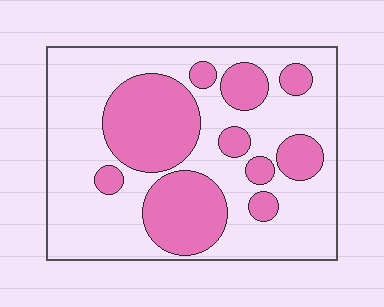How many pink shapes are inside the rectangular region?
10.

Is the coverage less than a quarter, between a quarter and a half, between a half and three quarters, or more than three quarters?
Between a quarter and a half.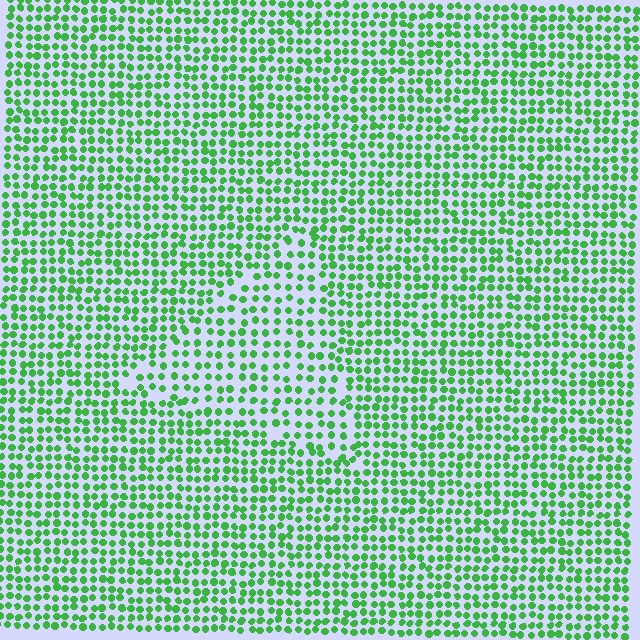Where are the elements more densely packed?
The elements are more densely packed outside the triangle boundary.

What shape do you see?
I see a triangle.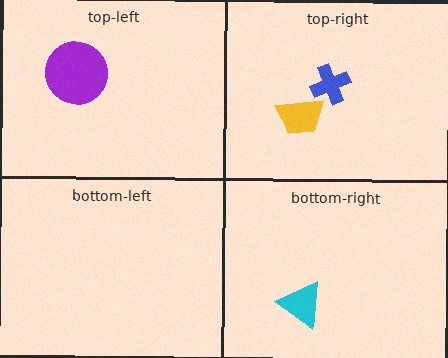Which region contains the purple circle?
The top-left region.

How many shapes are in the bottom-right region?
1.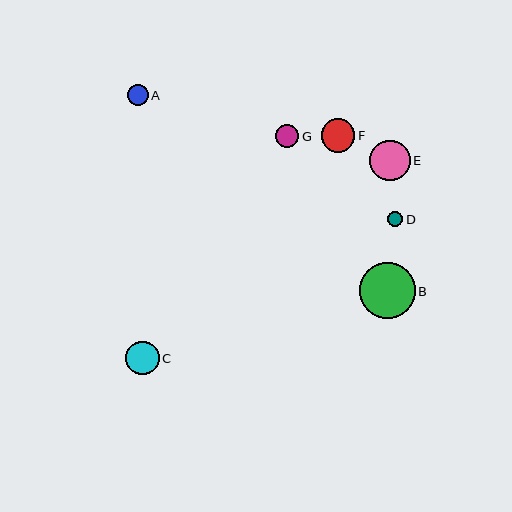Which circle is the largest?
Circle B is the largest with a size of approximately 56 pixels.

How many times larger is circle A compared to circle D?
Circle A is approximately 1.3 times the size of circle D.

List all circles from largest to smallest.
From largest to smallest: B, E, C, F, G, A, D.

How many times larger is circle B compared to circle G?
Circle B is approximately 2.4 times the size of circle G.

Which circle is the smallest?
Circle D is the smallest with a size of approximately 16 pixels.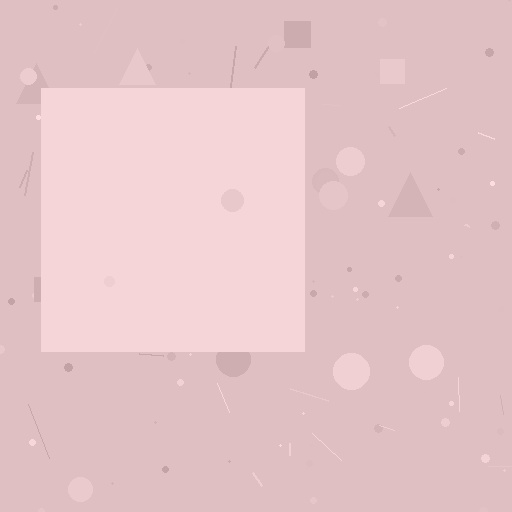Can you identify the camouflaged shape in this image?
The camouflaged shape is a square.